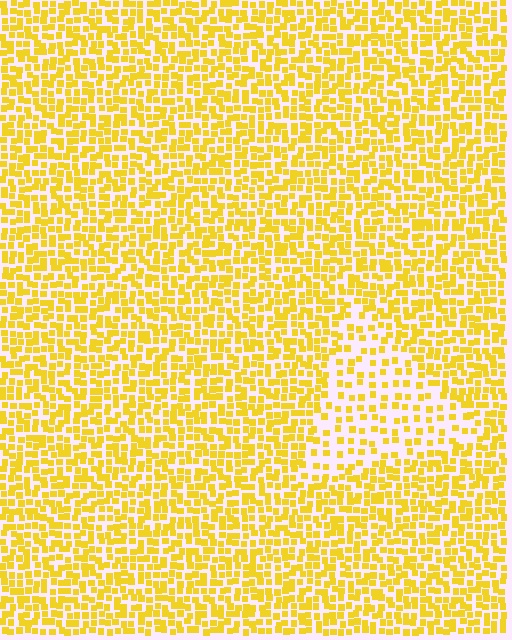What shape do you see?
I see a triangle.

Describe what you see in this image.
The image contains small yellow elements arranged at two different densities. A triangle-shaped region is visible where the elements are less densely packed than the surrounding area.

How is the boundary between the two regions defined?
The boundary is defined by a change in element density (approximately 2.0x ratio). All elements are the same color, size, and shape.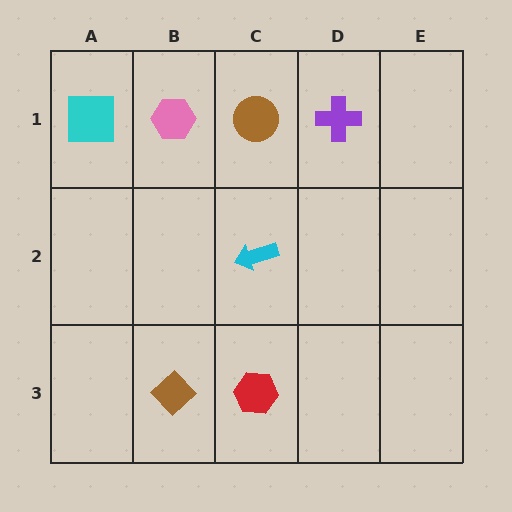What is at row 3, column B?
A brown diamond.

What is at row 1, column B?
A pink hexagon.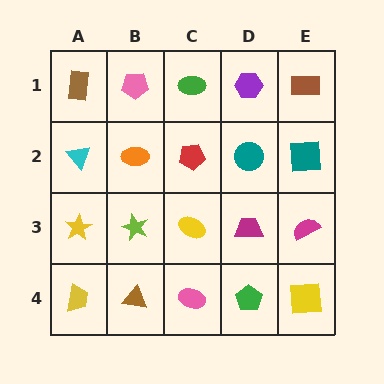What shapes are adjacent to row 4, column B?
A lime star (row 3, column B), a yellow trapezoid (row 4, column A), a pink ellipse (row 4, column C).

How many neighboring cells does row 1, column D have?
3.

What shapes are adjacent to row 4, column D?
A magenta trapezoid (row 3, column D), a pink ellipse (row 4, column C), a yellow square (row 4, column E).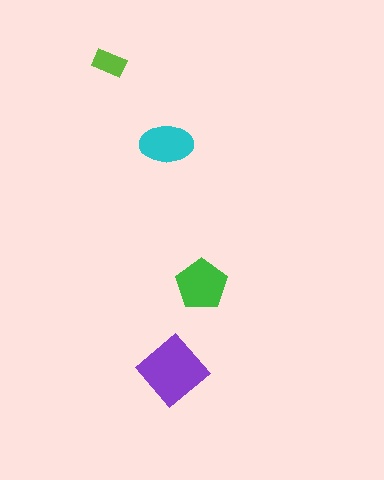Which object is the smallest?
The lime rectangle.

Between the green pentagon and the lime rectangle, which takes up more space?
The green pentagon.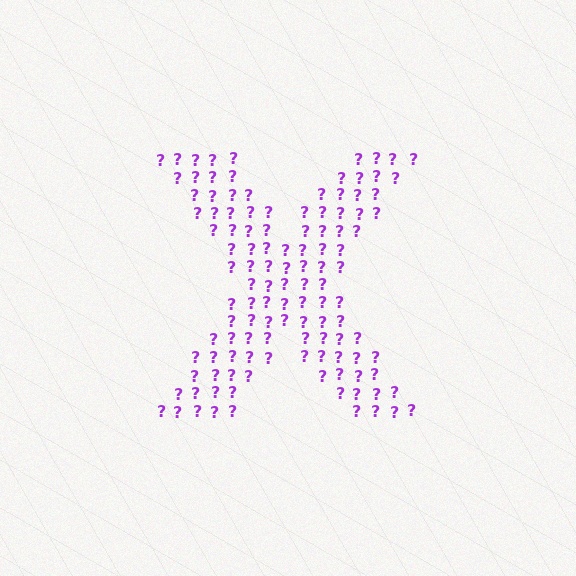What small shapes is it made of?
It is made of small question marks.